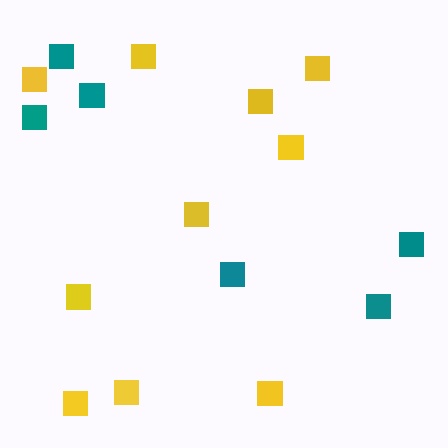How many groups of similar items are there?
There are 2 groups: one group of teal squares (6) and one group of yellow squares (10).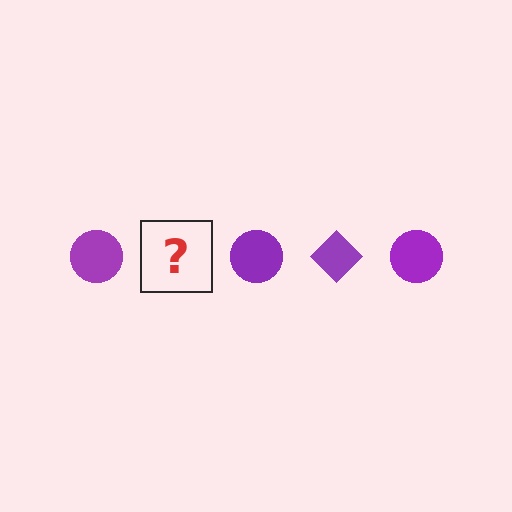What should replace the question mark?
The question mark should be replaced with a purple diamond.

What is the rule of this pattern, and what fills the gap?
The rule is that the pattern cycles through circle, diamond shapes in purple. The gap should be filled with a purple diamond.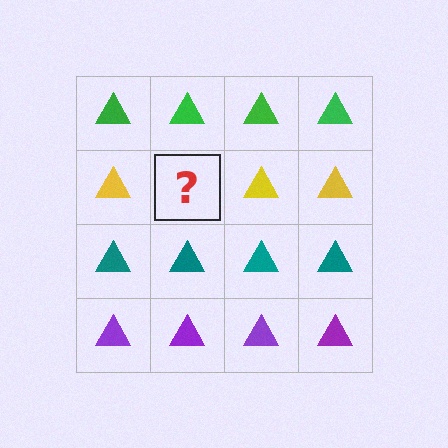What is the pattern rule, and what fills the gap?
The rule is that each row has a consistent color. The gap should be filled with a yellow triangle.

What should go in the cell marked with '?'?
The missing cell should contain a yellow triangle.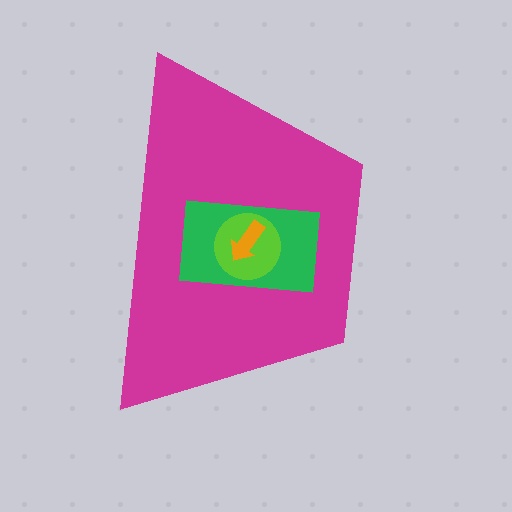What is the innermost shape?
The orange arrow.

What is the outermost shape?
The magenta trapezoid.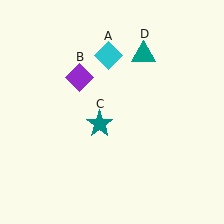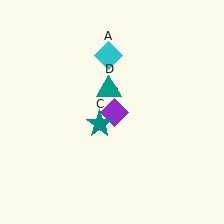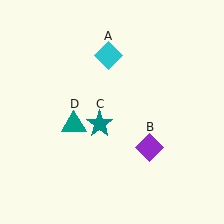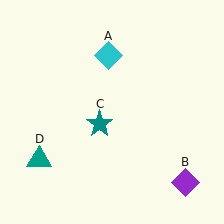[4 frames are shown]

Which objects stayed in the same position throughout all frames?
Cyan diamond (object A) and teal star (object C) remained stationary.